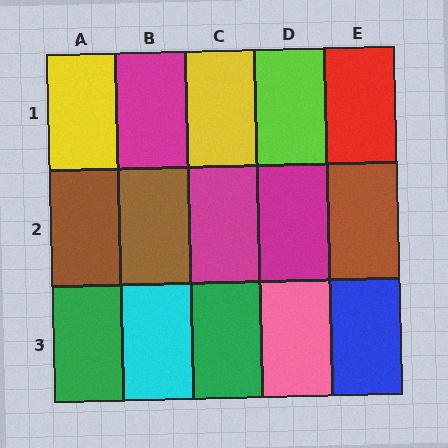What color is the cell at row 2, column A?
Brown.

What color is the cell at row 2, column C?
Magenta.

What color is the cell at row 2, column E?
Brown.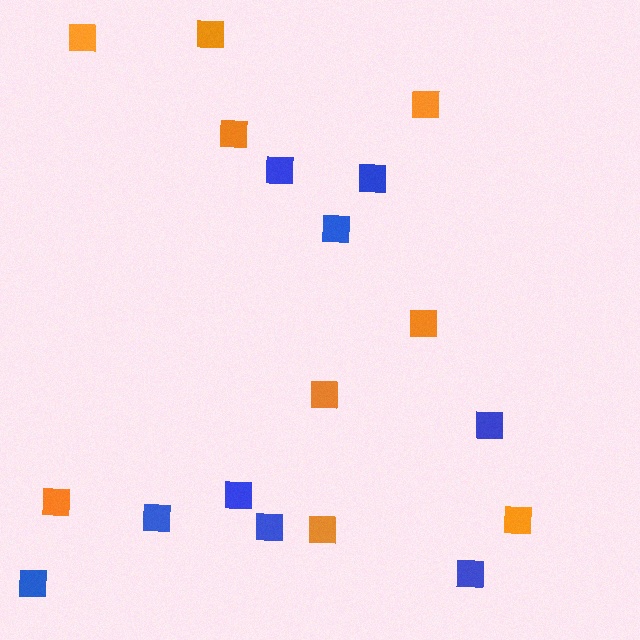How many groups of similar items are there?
There are 2 groups: one group of blue squares (9) and one group of orange squares (9).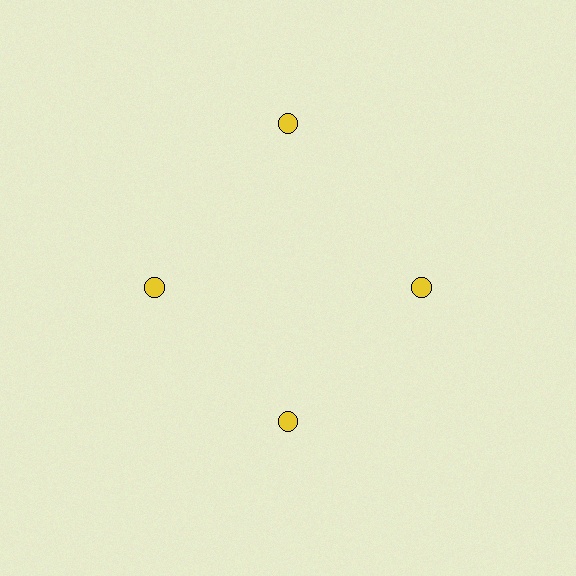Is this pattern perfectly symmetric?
No. The 4 yellow circles are arranged in a ring, but one element near the 12 o'clock position is pushed outward from the center, breaking the 4-fold rotational symmetry.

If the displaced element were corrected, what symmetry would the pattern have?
It would have 4-fold rotational symmetry — the pattern would map onto itself every 90 degrees.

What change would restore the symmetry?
The symmetry would be restored by moving it inward, back onto the ring so that all 4 circles sit at equal angles and equal distance from the center.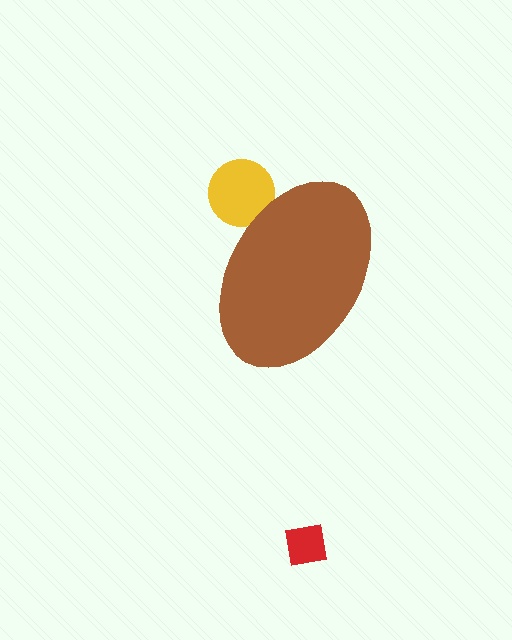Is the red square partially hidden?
No, the red square is fully visible.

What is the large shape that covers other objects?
A brown ellipse.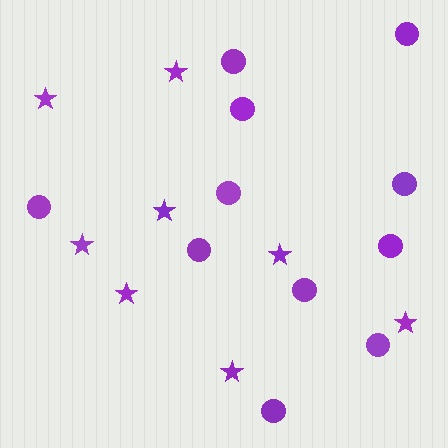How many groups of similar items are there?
There are 2 groups: one group of stars (8) and one group of circles (11).